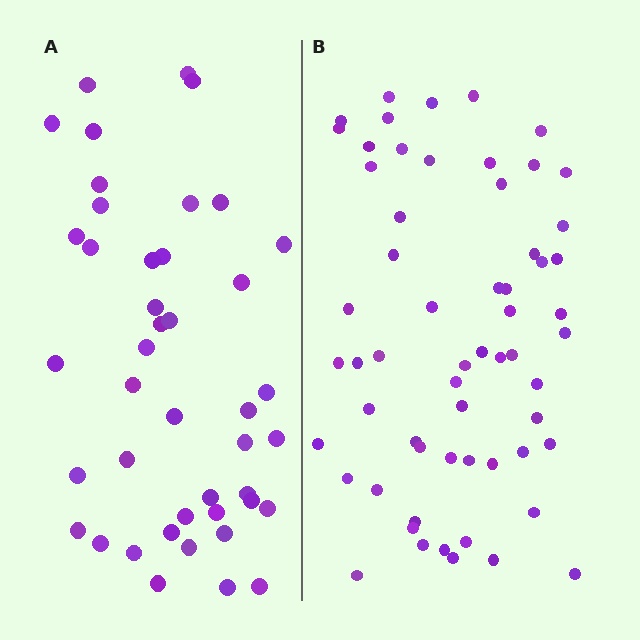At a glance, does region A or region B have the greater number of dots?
Region B (the right region) has more dots.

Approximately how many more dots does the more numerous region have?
Region B has approximately 15 more dots than region A.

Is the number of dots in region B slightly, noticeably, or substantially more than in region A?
Region B has noticeably more, but not dramatically so. The ratio is roughly 1.4 to 1.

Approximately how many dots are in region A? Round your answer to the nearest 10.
About 40 dots. (The exact count is 43, which rounds to 40.)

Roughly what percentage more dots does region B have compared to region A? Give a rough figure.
About 40% more.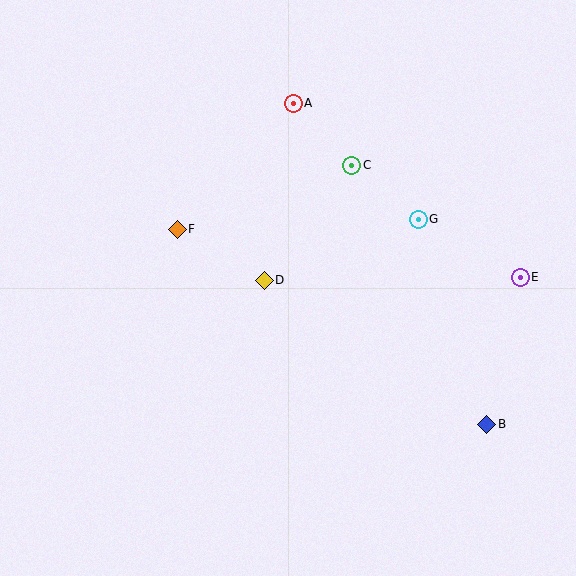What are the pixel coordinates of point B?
Point B is at (487, 424).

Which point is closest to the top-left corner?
Point F is closest to the top-left corner.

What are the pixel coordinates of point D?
Point D is at (264, 280).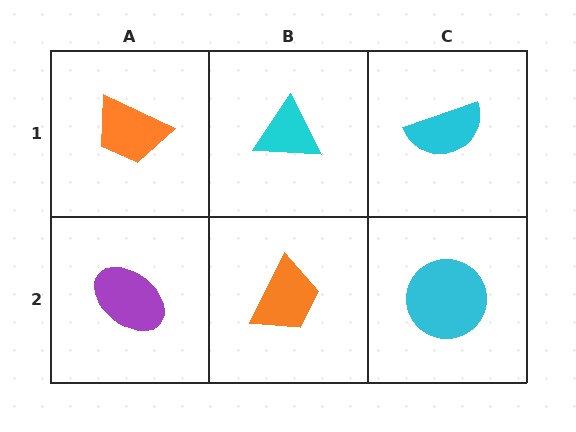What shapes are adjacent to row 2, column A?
An orange trapezoid (row 1, column A), an orange trapezoid (row 2, column B).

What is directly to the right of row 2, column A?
An orange trapezoid.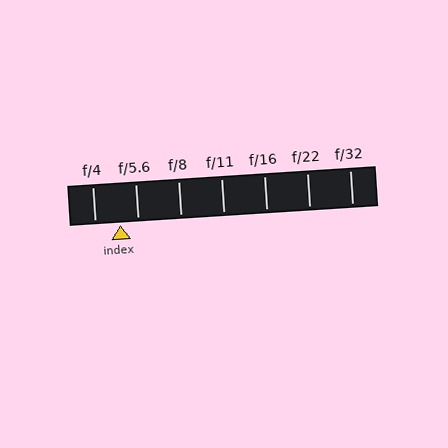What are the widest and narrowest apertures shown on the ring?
The widest aperture shown is f/4 and the narrowest is f/32.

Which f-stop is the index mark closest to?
The index mark is closest to f/5.6.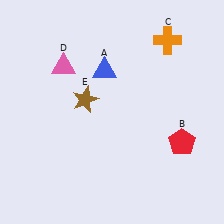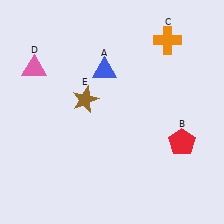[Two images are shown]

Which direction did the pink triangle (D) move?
The pink triangle (D) moved left.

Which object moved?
The pink triangle (D) moved left.